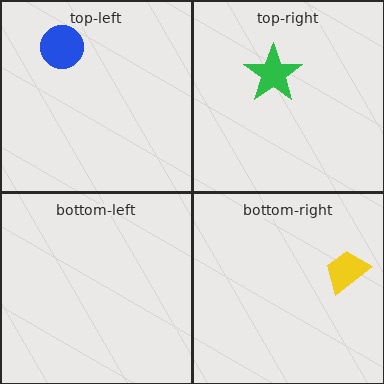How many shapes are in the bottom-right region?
1.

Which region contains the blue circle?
The top-left region.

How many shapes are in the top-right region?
1.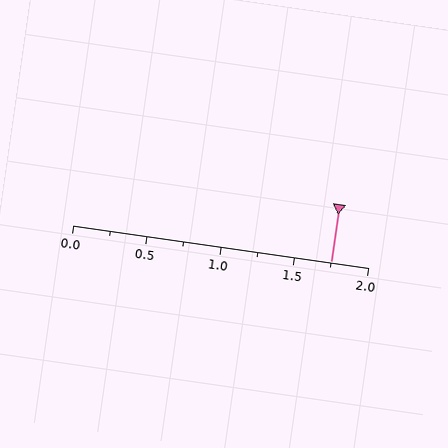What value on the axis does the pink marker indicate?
The marker indicates approximately 1.75.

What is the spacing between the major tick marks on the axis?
The major ticks are spaced 0.5 apart.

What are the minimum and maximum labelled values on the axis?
The axis runs from 0.0 to 2.0.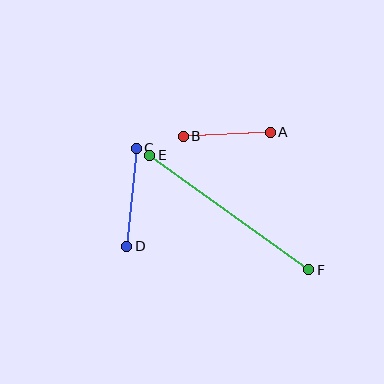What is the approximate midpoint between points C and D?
The midpoint is at approximately (131, 197) pixels.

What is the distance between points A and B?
The distance is approximately 87 pixels.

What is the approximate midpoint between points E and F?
The midpoint is at approximately (229, 212) pixels.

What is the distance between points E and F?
The distance is approximately 196 pixels.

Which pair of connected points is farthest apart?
Points E and F are farthest apart.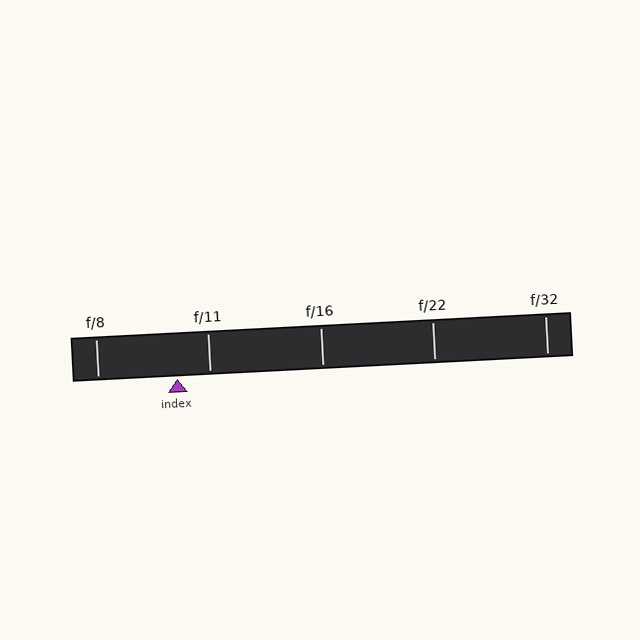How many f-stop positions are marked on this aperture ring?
There are 5 f-stop positions marked.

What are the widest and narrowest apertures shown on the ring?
The widest aperture shown is f/8 and the narrowest is f/32.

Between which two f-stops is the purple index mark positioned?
The index mark is between f/8 and f/11.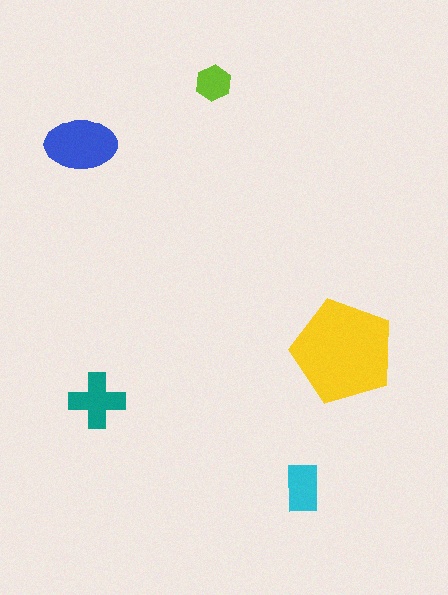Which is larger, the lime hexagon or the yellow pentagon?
The yellow pentagon.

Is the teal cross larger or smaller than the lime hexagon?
Larger.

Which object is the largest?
The yellow pentagon.